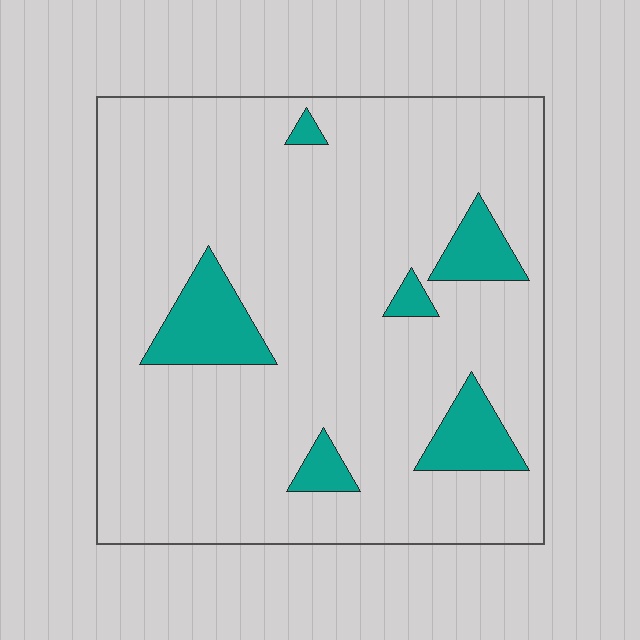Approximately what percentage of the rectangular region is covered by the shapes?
Approximately 10%.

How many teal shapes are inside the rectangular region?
6.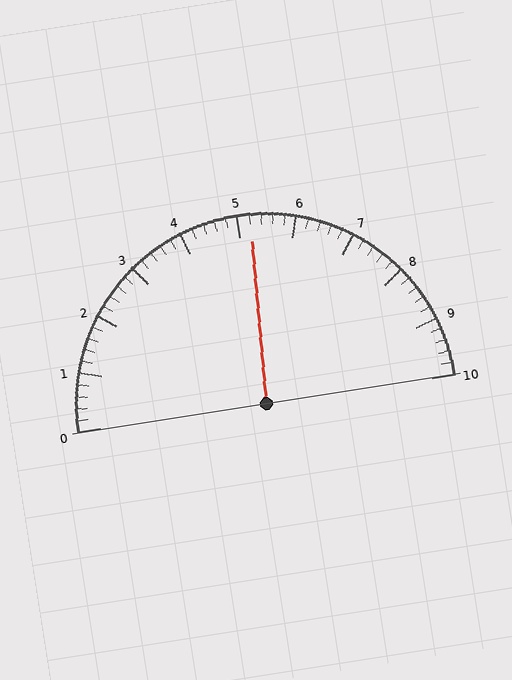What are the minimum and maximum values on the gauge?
The gauge ranges from 0 to 10.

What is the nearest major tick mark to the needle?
The nearest major tick mark is 5.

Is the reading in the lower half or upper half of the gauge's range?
The reading is in the upper half of the range (0 to 10).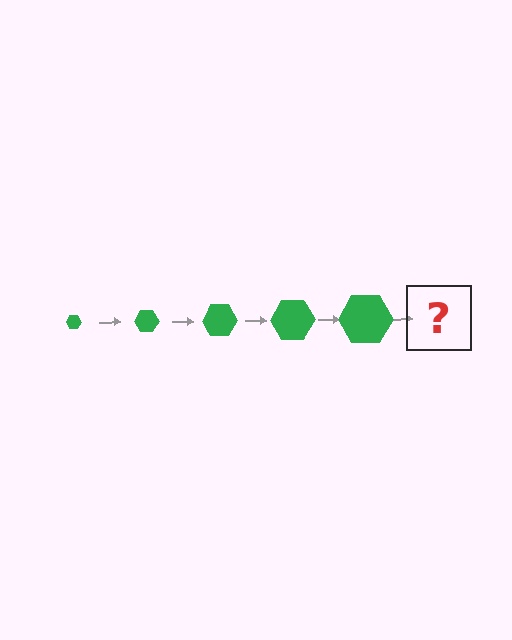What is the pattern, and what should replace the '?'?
The pattern is that the hexagon gets progressively larger each step. The '?' should be a green hexagon, larger than the previous one.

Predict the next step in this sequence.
The next step is a green hexagon, larger than the previous one.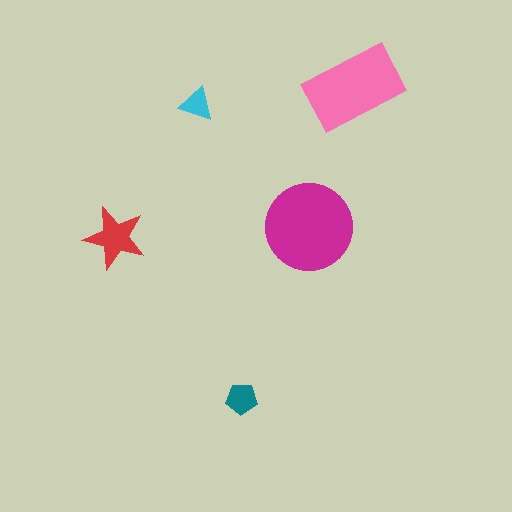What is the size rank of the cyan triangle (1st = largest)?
5th.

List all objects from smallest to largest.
The cyan triangle, the teal pentagon, the red star, the pink rectangle, the magenta circle.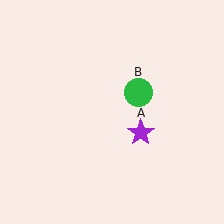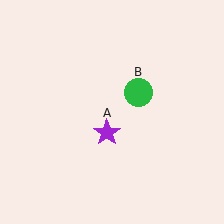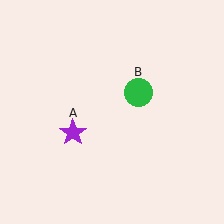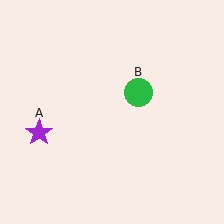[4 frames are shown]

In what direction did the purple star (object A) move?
The purple star (object A) moved left.